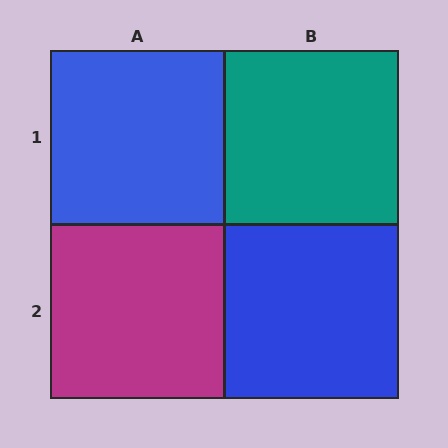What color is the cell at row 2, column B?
Blue.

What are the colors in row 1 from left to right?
Blue, teal.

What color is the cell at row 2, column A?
Magenta.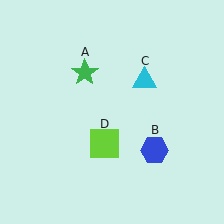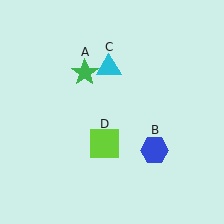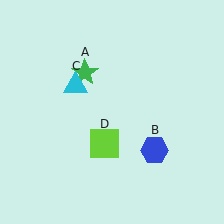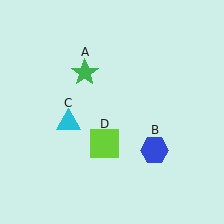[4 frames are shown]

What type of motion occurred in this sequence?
The cyan triangle (object C) rotated counterclockwise around the center of the scene.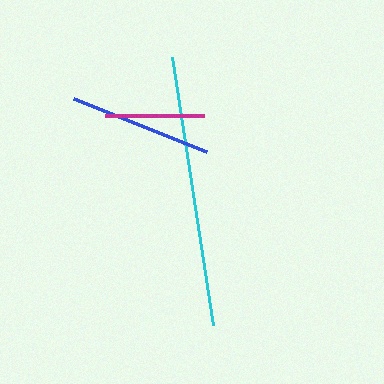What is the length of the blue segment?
The blue segment is approximately 143 pixels long.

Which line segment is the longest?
The cyan line is the longest at approximately 271 pixels.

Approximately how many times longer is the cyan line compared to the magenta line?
The cyan line is approximately 2.7 times the length of the magenta line.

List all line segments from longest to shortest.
From longest to shortest: cyan, blue, magenta.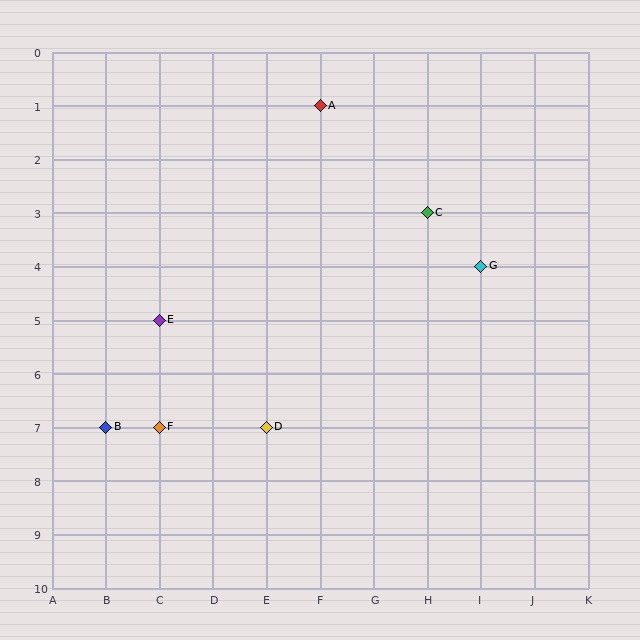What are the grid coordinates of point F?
Point F is at grid coordinates (C, 7).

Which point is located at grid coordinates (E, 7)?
Point D is at (E, 7).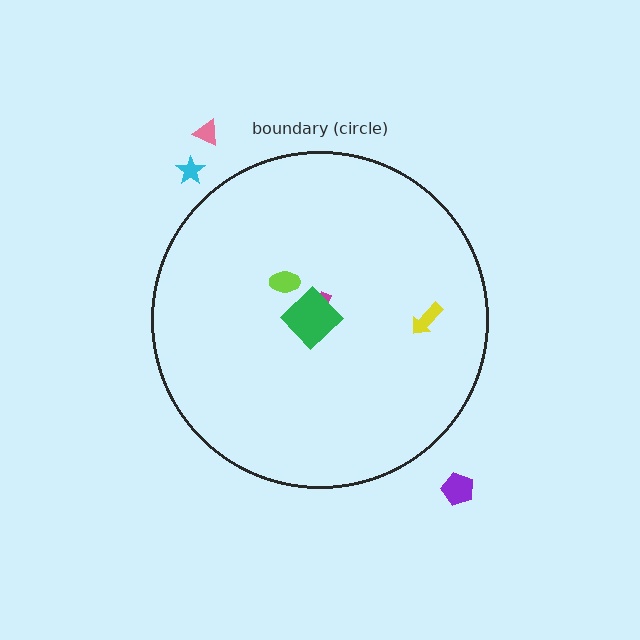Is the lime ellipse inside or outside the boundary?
Inside.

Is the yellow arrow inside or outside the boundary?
Inside.